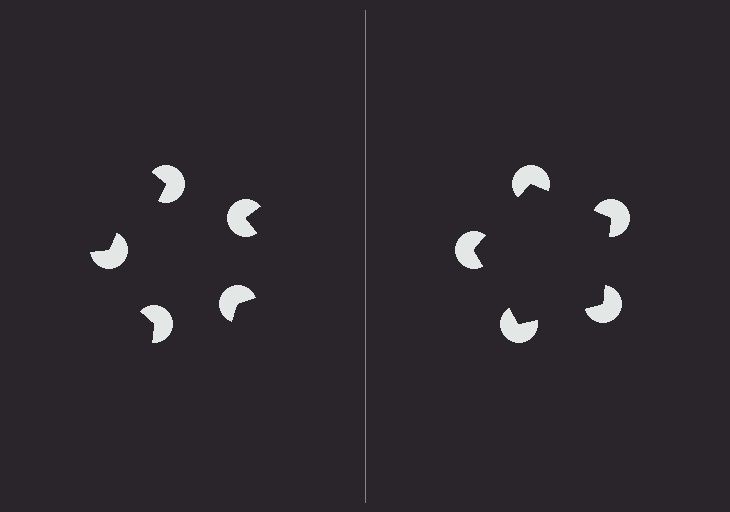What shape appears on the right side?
An illusory pentagon.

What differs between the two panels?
The pac-man discs are positioned identically on both sides; only the wedge orientations differ. On the right they align to a pentagon; on the left they are misaligned.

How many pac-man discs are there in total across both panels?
10 — 5 on each side.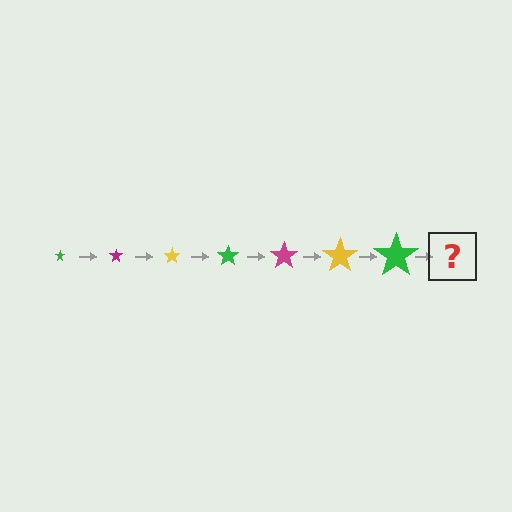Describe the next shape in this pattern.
It should be a magenta star, larger than the previous one.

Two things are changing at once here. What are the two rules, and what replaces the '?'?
The two rules are that the star grows larger each step and the color cycles through green, magenta, and yellow. The '?' should be a magenta star, larger than the previous one.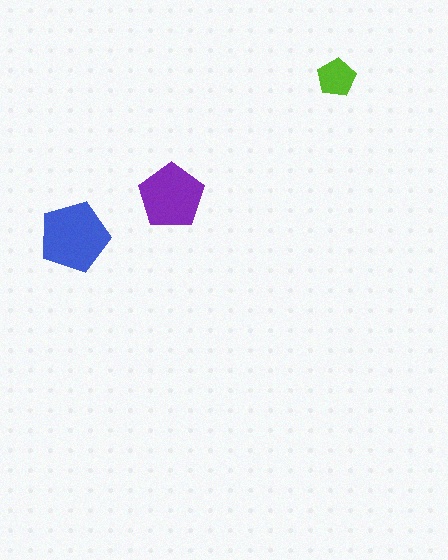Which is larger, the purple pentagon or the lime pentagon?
The purple one.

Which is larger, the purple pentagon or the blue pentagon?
The blue one.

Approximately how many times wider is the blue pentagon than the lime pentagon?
About 2 times wider.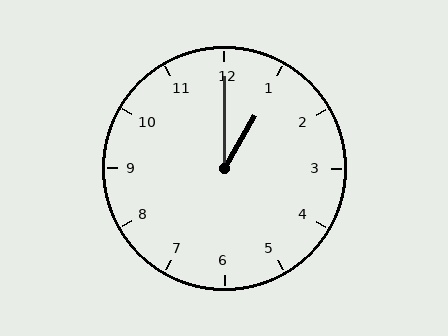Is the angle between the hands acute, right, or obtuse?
It is acute.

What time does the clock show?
1:00.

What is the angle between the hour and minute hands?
Approximately 30 degrees.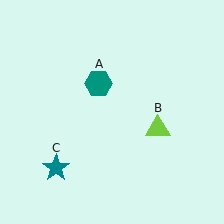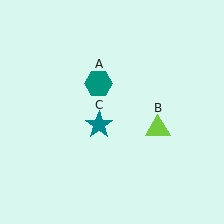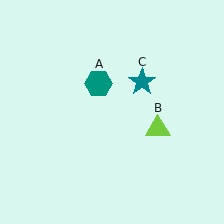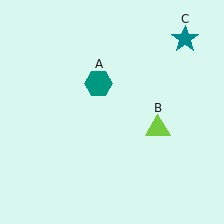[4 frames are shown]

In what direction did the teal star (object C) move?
The teal star (object C) moved up and to the right.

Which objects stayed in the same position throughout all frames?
Teal hexagon (object A) and lime triangle (object B) remained stationary.